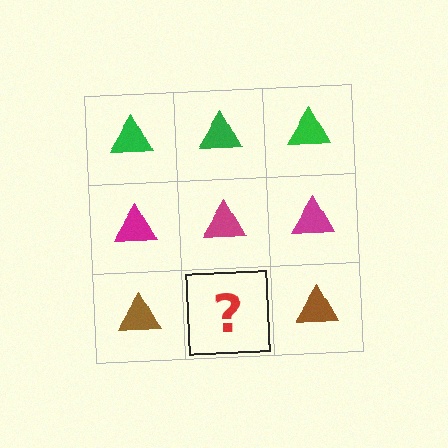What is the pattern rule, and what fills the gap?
The rule is that each row has a consistent color. The gap should be filled with a brown triangle.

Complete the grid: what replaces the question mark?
The question mark should be replaced with a brown triangle.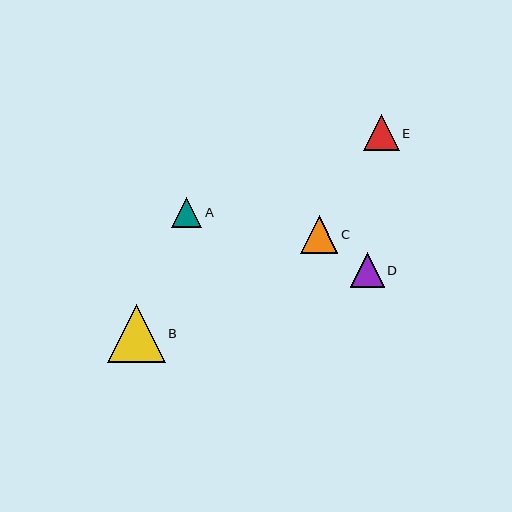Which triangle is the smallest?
Triangle A is the smallest with a size of approximately 30 pixels.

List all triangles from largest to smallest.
From largest to smallest: B, C, E, D, A.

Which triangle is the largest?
Triangle B is the largest with a size of approximately 58 pixels.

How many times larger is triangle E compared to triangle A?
Triangle E is approximately 1.2 times the size of triangle A.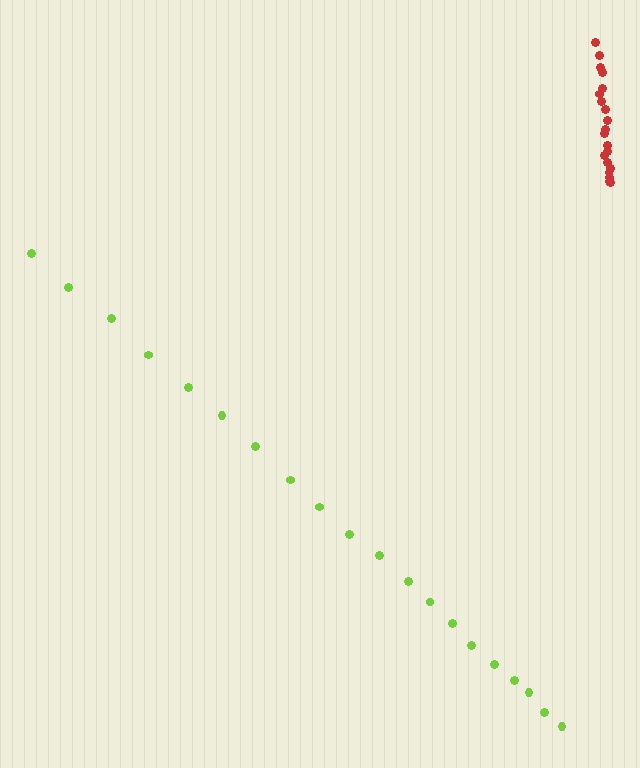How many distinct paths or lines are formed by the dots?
There are 2 distinct paths.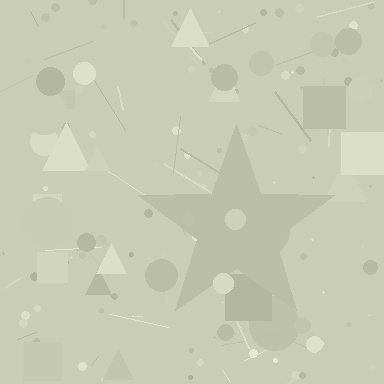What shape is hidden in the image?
A star is hidden in the image.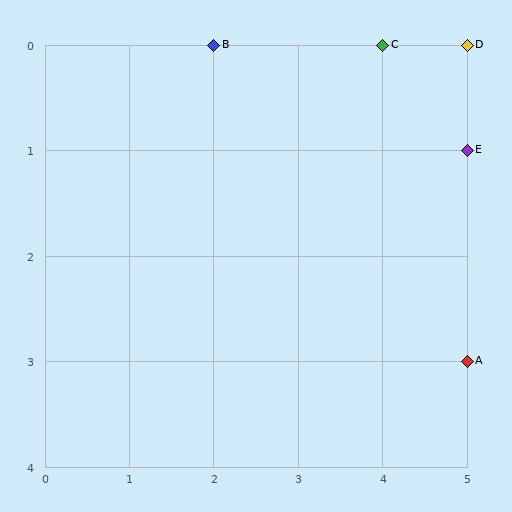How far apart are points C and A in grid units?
Points C and A are 1 column and 3 rows apart (about 3.2 grid units diagonally).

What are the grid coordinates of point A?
Point A is at grid coordinates (5, 3).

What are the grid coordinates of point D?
Point D is at grid coordinates (5, 0).